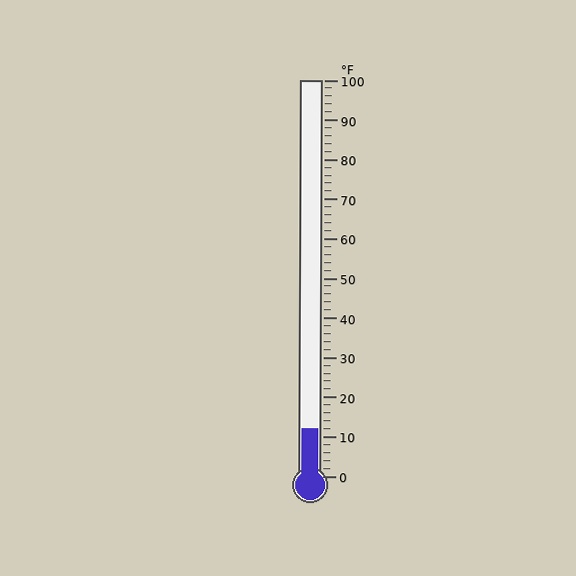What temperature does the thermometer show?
The thermometer shows approximately 12°F.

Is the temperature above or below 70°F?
The temperature is below 70°F.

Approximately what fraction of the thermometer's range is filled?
The thermometer is filled to approximately 10% of its range.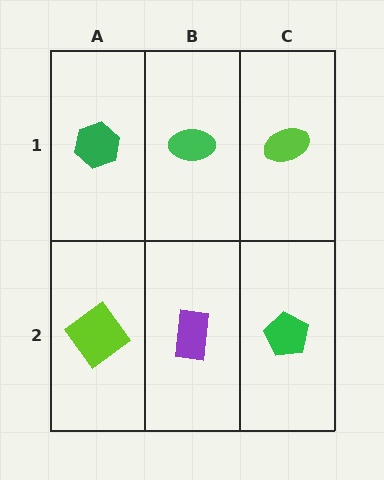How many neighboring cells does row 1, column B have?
3.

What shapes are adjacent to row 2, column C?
A lime ellipse (row 1, column C), a purple rectangle (row 2, column B).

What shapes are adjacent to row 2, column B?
A green ellipse (row 1, column B), a lime diamond (row 2, column A), a green pentagon (row 2, column C).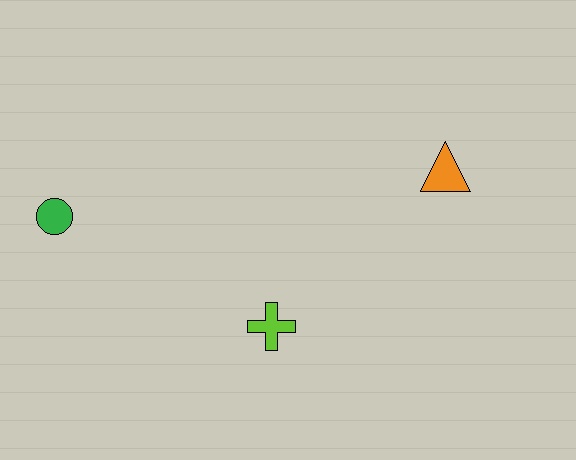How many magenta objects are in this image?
There are no magenta objects.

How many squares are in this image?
There are no squares.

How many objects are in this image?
There are 3 objects.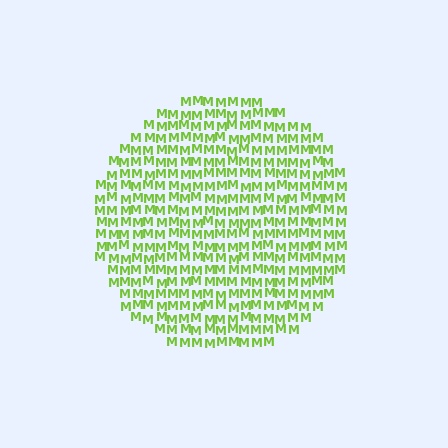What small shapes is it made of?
It is made of small letter M's.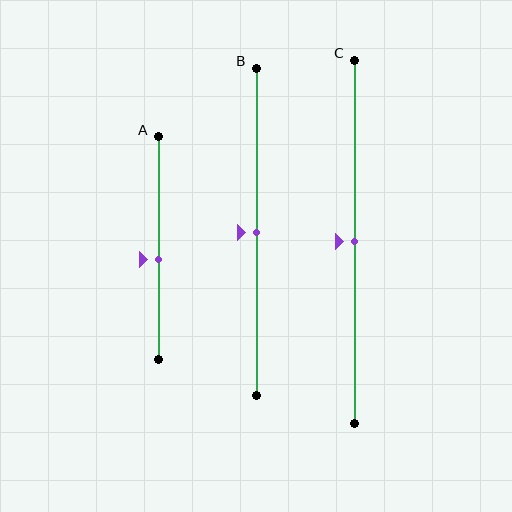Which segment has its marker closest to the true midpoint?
Segment B has its marker closest to the true midpoint.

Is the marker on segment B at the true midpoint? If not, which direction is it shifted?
Yes, the marker on segment B is at the true midpoint.